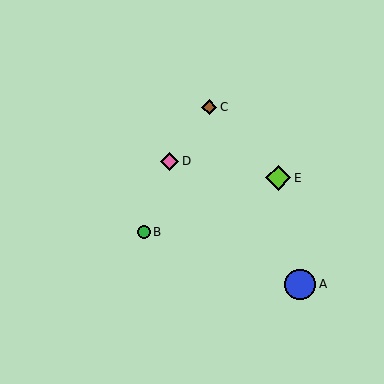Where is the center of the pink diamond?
The center of the pink diamond is at (170, 161).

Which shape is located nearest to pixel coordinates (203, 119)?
The brown diamond (labeled C) at (209, 107) is nearest to that location.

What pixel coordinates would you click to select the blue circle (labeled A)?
Click at (300, 284) to select the blue circle A.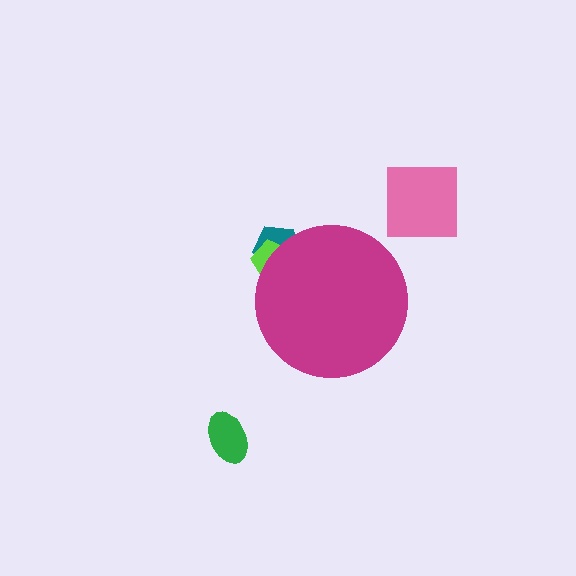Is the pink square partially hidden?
No, the pink square is fully visible.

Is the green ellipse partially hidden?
No, the green ellipse is fully visible.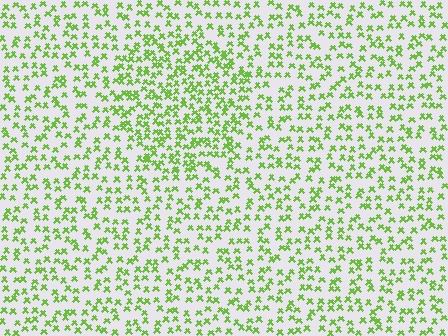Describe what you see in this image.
The image contains small lime elements arranged at two different densities. A circle-shaped region is visible where the elements are more densely packed than the surrounding area.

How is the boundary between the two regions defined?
The boundary is defined by a change in element density (approximately 1.7x ratio). All elements are the same color, size, and shape.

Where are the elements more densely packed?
The elements are more densely packed inside the circle boundary.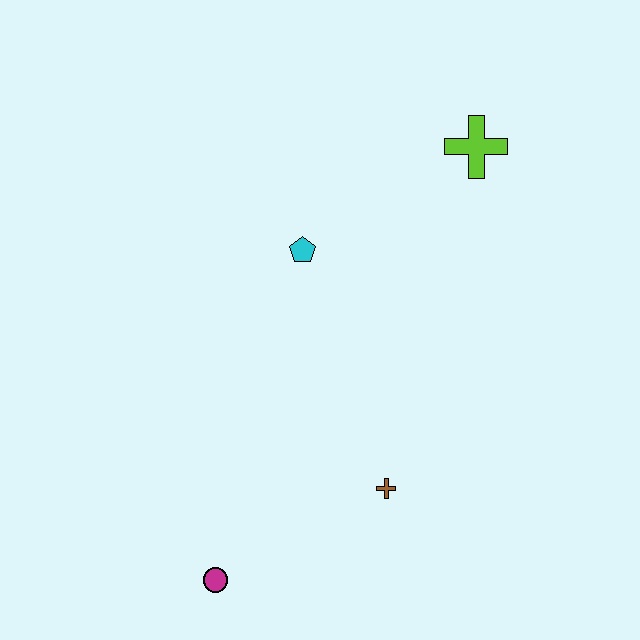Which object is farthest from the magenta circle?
The lime cross is farthest from the magenta circle.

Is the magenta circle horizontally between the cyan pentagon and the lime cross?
No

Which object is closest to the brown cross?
The magenta circle is closest to the brown cross.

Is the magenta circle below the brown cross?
Yes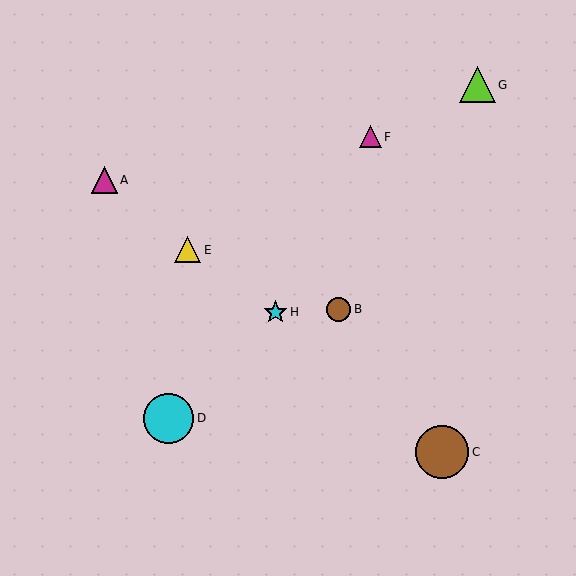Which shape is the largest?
The brown circle (labeled C) is the largest.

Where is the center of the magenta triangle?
The center of the magenta triangle is at (370, 137).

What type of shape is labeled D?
Shape D is a cyan circle.